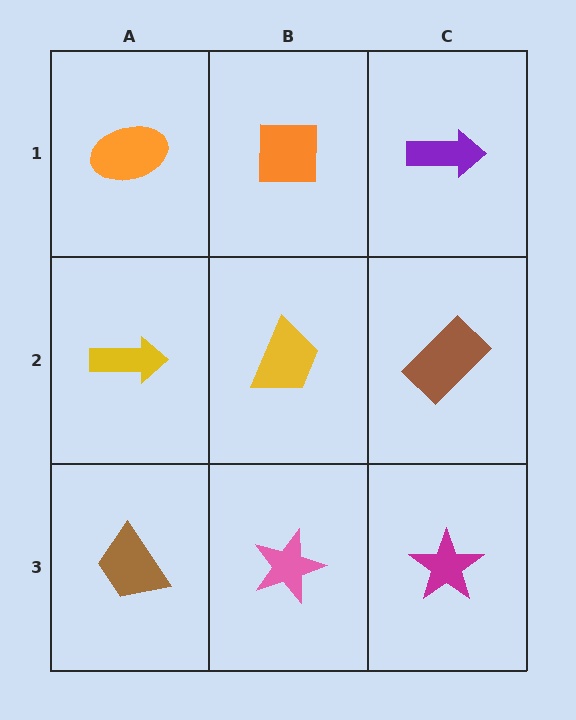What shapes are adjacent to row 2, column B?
An orange square (row 1, column B), a pink star (row 3, column B), a yellow arrow (row 2, column A), a brown rectangle (row 2, column C).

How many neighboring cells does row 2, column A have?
3.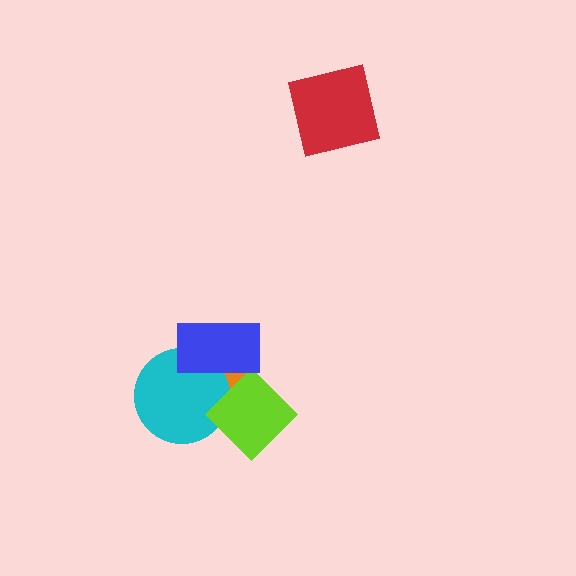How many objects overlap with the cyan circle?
3 objects overlap with the cyan circle.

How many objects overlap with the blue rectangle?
3 objects overlap with the blue rectangle.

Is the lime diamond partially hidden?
Yes, it is partially covered by another shape.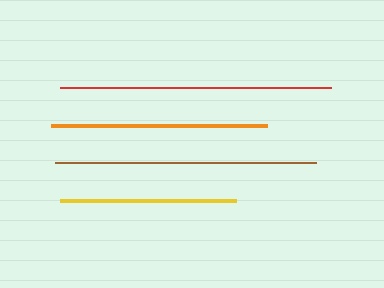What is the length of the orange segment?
The orange segment is approximately 215 pixels long.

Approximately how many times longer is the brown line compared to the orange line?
The brown line is approximately 1.2 times the length of the orange line.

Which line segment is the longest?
The red line is the longest at approximately 271 pixels.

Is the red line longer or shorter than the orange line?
The red line is longer than the orange line.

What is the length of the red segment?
The red segment is approximately 271 pixels long.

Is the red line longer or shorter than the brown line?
The red line is longer than the brown line.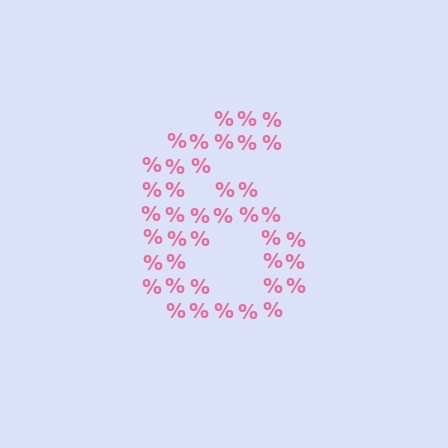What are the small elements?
The small elements are percent signs.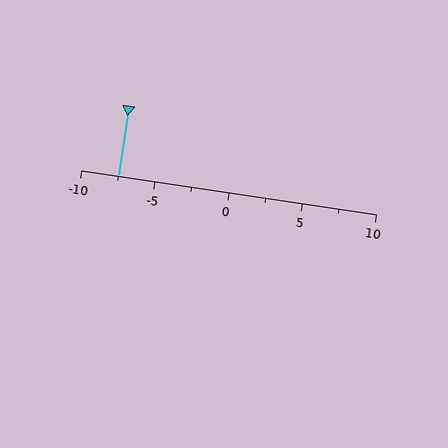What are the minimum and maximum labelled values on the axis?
The axis runs from -10 to 10.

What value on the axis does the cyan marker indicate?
The marker indicates approximately -7.5.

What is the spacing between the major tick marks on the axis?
The major ticks are spaced 5 apart.